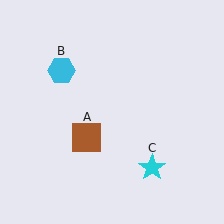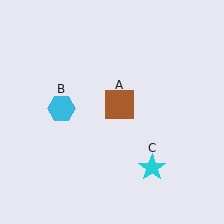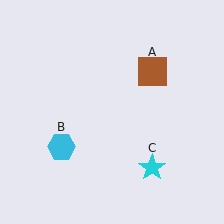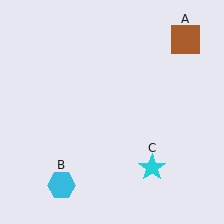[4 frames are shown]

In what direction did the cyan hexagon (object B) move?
The cyan hexagon (object B) moved down.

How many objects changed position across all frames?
2 objects changed position: brown square (object A), cyan hexagon (object B).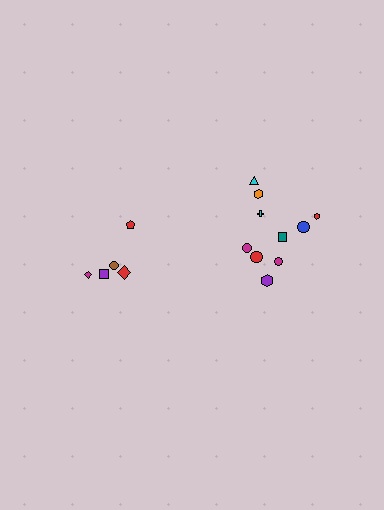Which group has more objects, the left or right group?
The right group.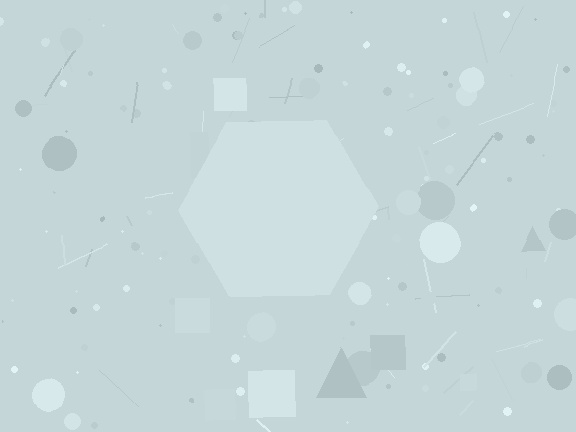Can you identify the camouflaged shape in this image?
The camouflaged shape is a hexagon.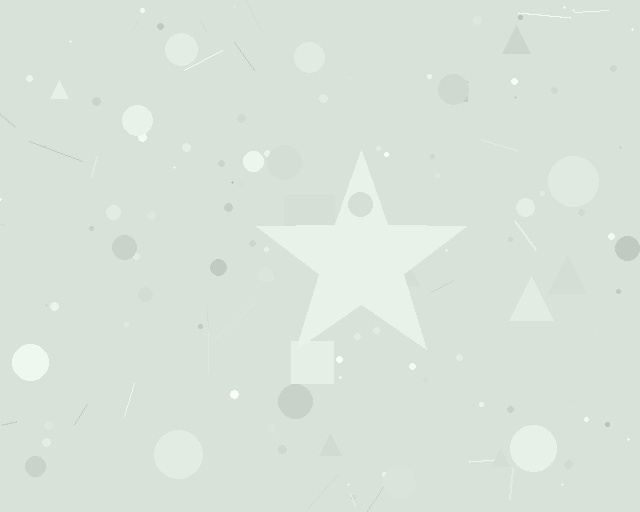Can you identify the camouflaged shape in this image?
The camouflaged shape is a star.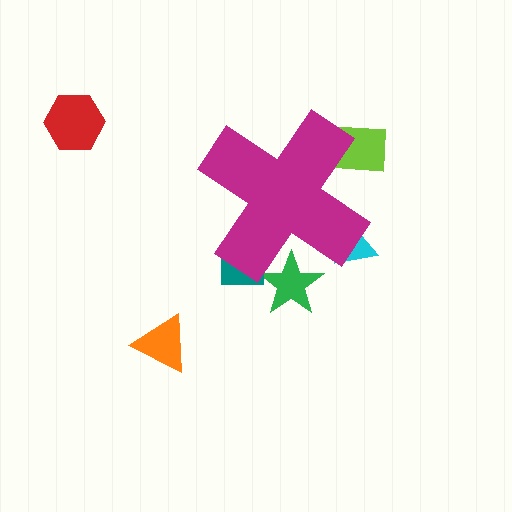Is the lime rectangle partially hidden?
Yes, the lime rectangle is partially hidden behind the magenta cross.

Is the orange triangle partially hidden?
No, the orange triangle is fully visible.